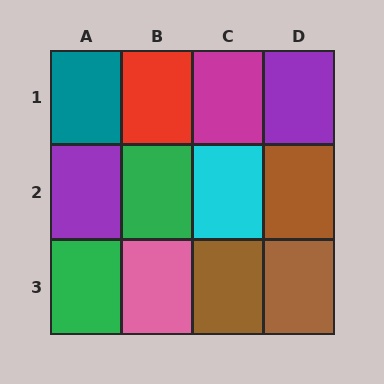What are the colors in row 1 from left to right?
Teal, red, magenta, purple.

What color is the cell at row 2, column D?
Brown.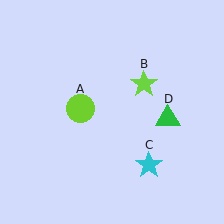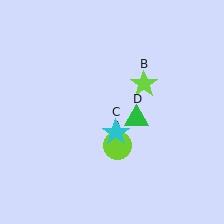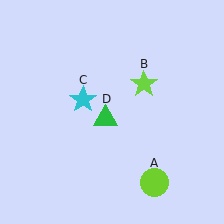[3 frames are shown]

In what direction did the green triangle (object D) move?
The green triangle (object D) moved left.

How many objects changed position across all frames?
3 objects changed position: lime circle (object A), cyan star (object C), green triangle (object D).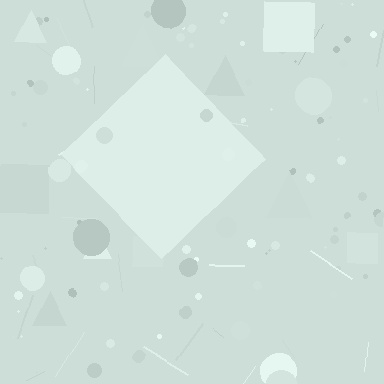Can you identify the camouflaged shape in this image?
The camouflaged shape is a diamond.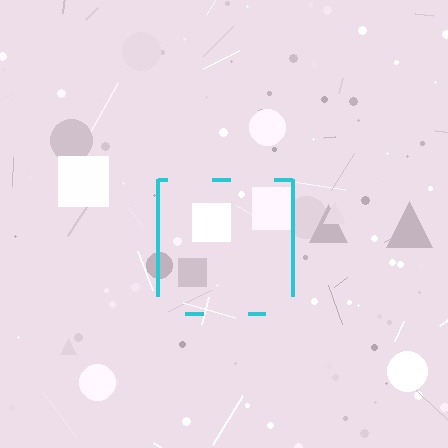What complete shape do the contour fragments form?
The contour fragments form a square.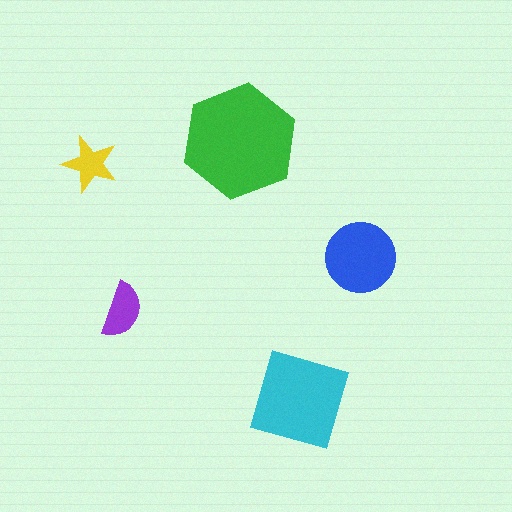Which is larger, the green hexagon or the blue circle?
The green hexagon.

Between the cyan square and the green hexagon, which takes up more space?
The green hexagon.